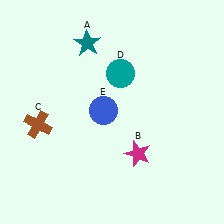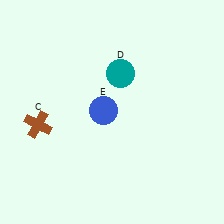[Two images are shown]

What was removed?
The teal star (A), the magenta star (B) were removed in Image 2.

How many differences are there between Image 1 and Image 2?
There are 2 differences between the two images.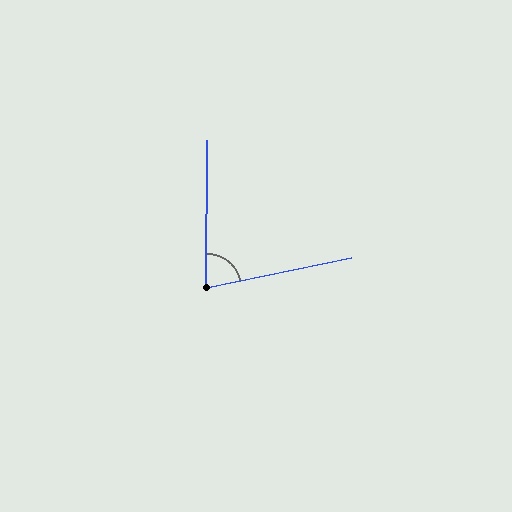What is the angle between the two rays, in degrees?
Approximately 78 degrees.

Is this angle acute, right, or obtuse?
It is acute.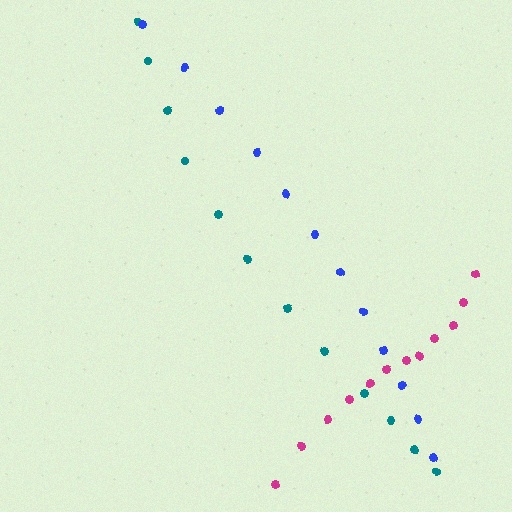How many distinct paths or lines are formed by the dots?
There are 3 distinct paths.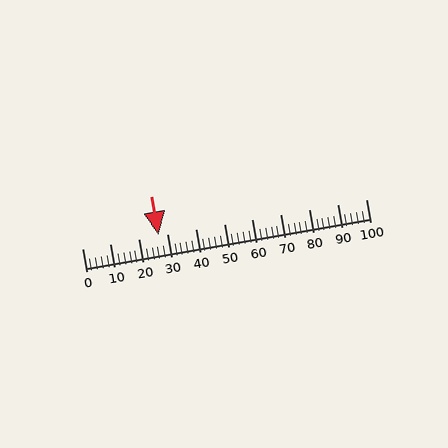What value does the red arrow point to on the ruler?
The red arrow points to approximately 27.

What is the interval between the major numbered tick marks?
The major tick marks are spaced 10 units apart.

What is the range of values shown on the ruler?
The ruler shows values from 0 to 100.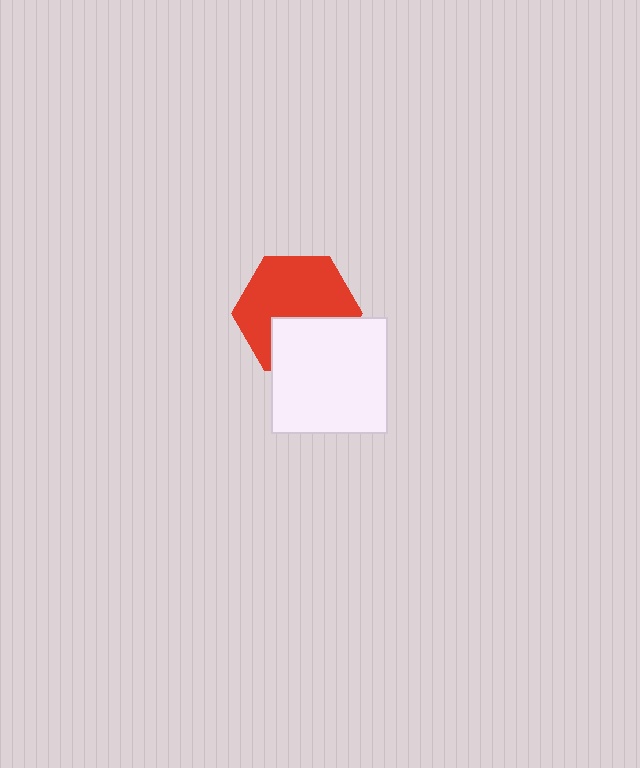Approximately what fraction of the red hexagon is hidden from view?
Roughly 35% of the red hexagon is hidden behind the white square.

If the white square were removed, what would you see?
You would see the complete red hexagon.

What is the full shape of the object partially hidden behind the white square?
The partially hidden object is a red hexagon.